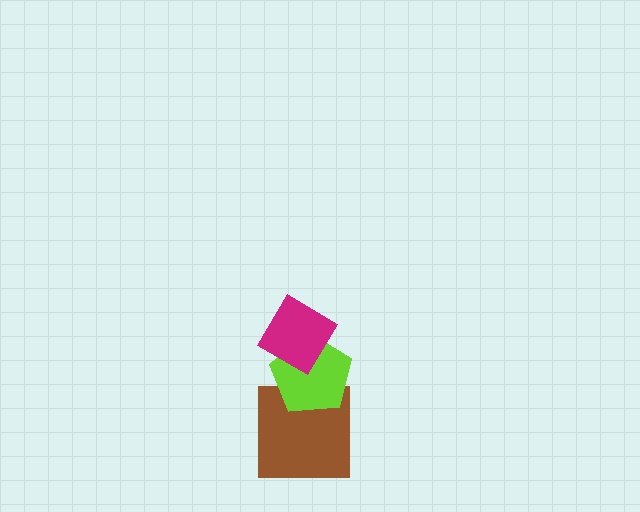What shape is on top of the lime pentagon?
The magenta diamond is on top of the lime pentagon.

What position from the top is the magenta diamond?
The magenta diamond is 1st from the top.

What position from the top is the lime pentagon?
The lime pentagon is 2nd from the top.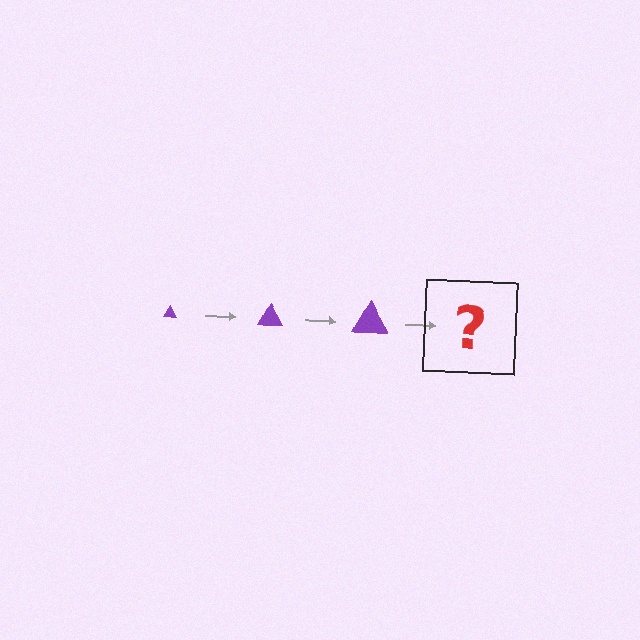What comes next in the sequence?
The next element should be a purple triangle, larger than the previous one.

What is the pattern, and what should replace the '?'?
The pattern is that the triangle gets progressively larger each step. The '?' should be a purple triangle, larger than the previous one.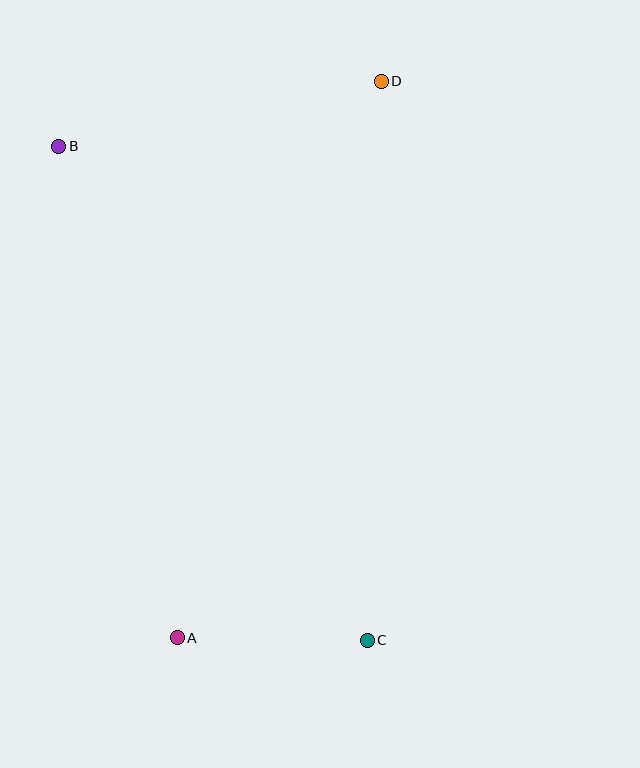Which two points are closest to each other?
Points A and C are closest to each other.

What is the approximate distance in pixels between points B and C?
The distance between B and C is approximately 582 pixels.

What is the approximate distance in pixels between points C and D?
The distance between C and D is approximately 560 pixels.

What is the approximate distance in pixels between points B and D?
The distance between B and D is approximately 329 pixels.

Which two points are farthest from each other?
Points A and D are farthest from each other.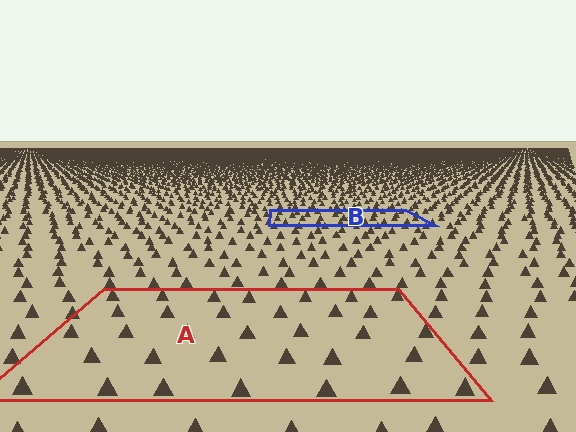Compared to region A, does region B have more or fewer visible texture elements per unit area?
Region B has more texture elements per unit area — they are packed more densely because it is farther away.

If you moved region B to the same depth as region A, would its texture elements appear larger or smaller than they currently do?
They would appear larger. At a closer depth, the same texture elements are projected at a bigger on-screen size.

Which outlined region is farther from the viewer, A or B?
Region B is farther from the viewer — the texture elements inside it appear smaller and more densely packed.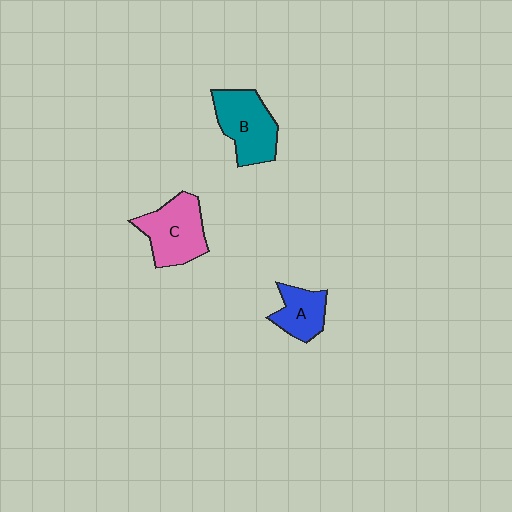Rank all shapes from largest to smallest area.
From largest to smallest: C (pink), B (teal), A (blue).